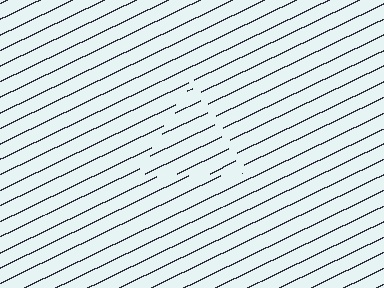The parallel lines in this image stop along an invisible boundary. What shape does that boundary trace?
An illusory triangle. The interior of the shape contains the same grating, shifted by half a period — the contour is defined by the phase discontinuity where line-ends from the inner and outer gratings abut.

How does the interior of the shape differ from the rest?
The interior of the shape contains the same grating, shifted by half a period — the contour is defined by the phase discontinuity where line-ends from the inner and outer gratings abut.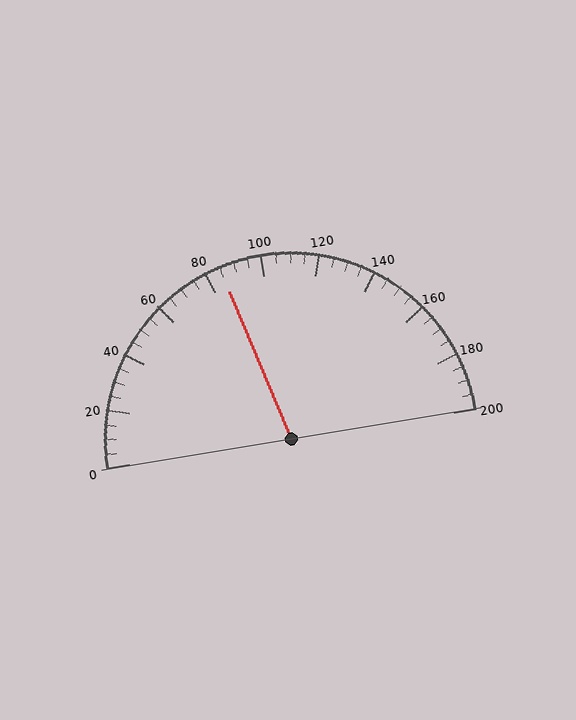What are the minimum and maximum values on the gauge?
The gauge ranges from 0 to 200.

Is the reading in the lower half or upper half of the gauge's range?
The reading is in the lower half of the range (0 to 200).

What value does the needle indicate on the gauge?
The needle indicates approximately 85.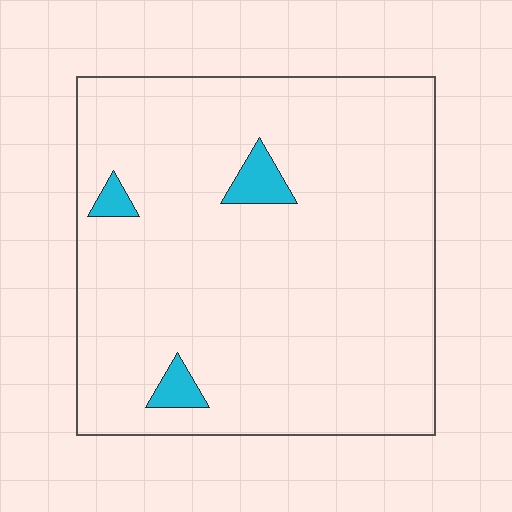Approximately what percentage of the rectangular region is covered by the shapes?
Approximately 5%.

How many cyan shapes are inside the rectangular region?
3.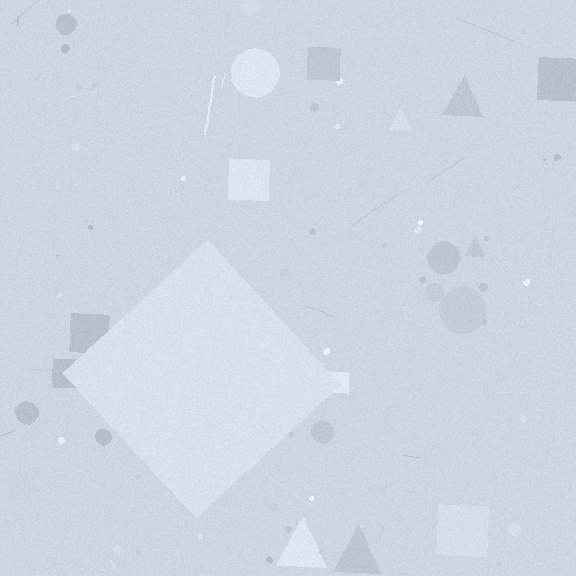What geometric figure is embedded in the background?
A diamond is embedded in the background.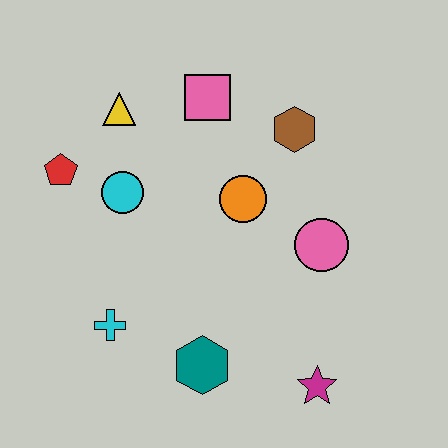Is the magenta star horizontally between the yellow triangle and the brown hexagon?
No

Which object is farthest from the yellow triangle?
The magenta star is farthest from the yellow triangle.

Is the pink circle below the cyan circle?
Yes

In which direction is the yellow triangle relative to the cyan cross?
The yellow triangle is above the cyan cross.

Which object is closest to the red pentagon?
The cyan circle is closest to the red pentagon.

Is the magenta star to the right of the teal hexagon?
Yes